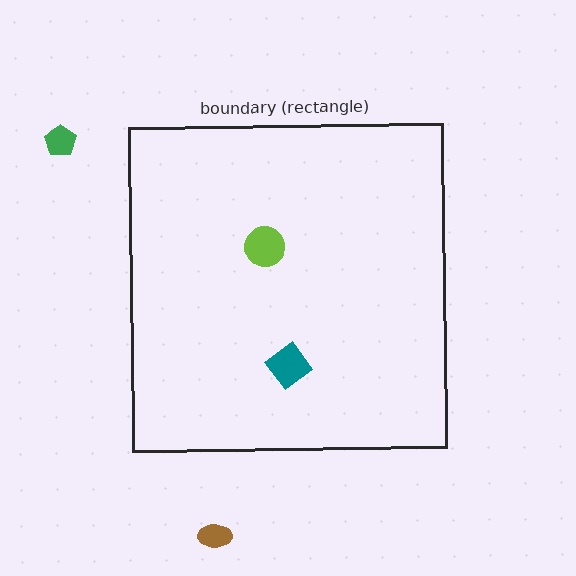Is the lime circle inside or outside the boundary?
Inside.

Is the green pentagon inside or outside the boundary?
Outside.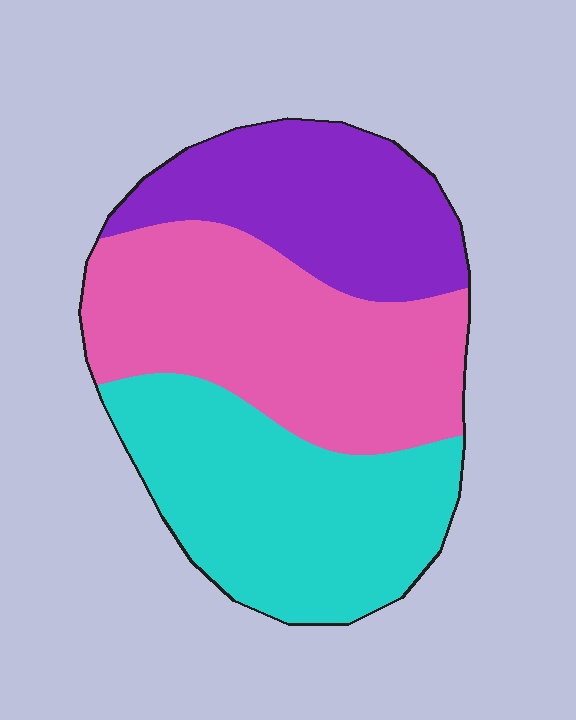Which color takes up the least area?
Purple, at roughly 25%.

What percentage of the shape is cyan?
Cyan covers 36% of the shape.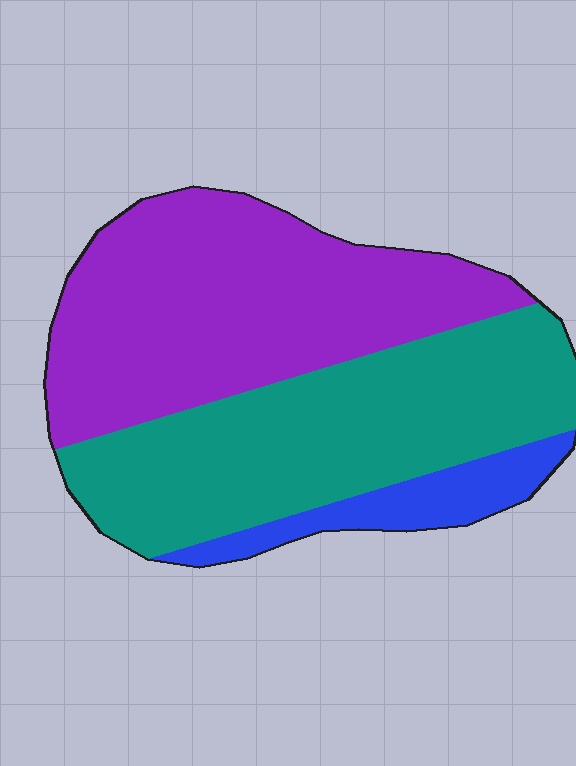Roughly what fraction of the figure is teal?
Teal covers around 45% of the figure.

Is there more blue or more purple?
Purple.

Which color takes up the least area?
Blue, at roughly 10%.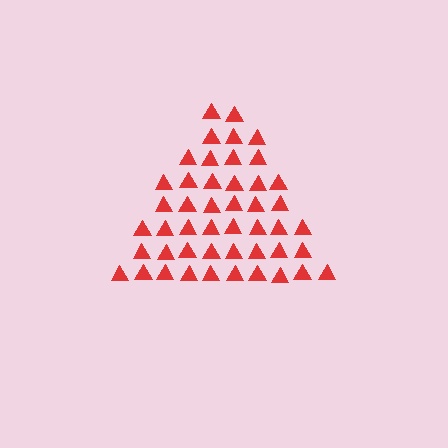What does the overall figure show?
The overall figure shows a triangle.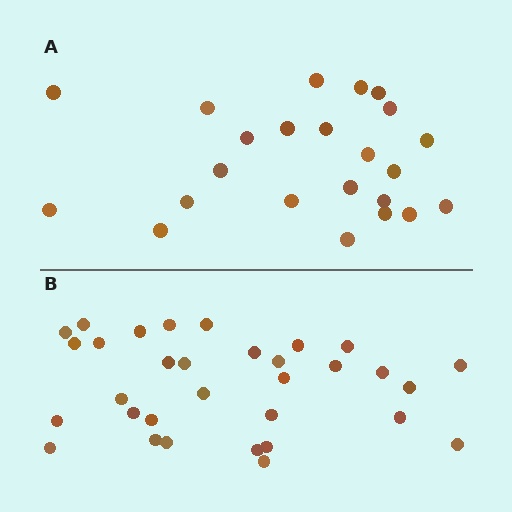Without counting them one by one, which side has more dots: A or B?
Region B (the bottom region) has more dots.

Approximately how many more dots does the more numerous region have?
Region B has roughly 8 or so more dots than region A.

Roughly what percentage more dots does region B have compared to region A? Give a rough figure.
About 40% more.